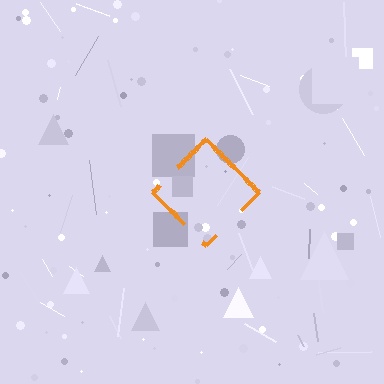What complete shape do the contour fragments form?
The contour fragments form a diamond.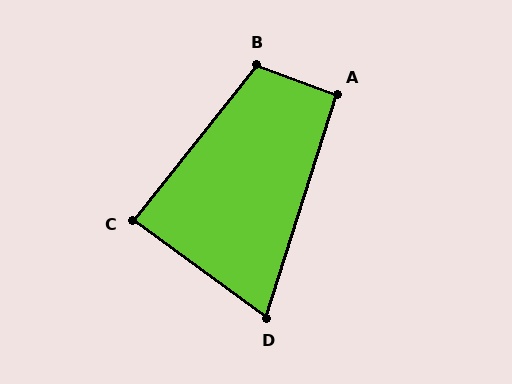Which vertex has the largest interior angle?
B, at approximately 108 degrees.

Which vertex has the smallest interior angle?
D, at approximately 72 degrees.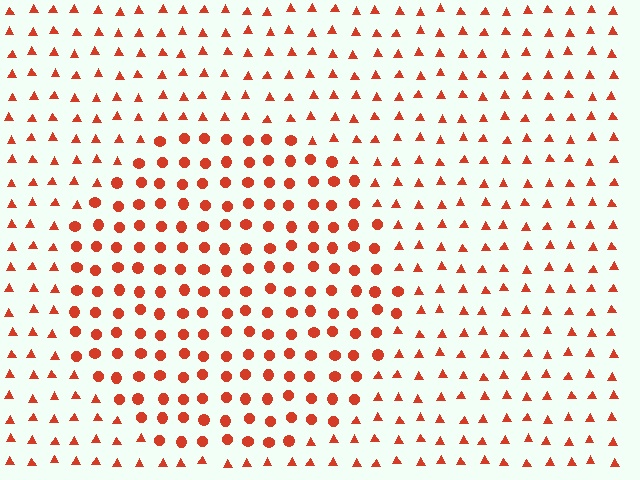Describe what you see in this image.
The image is filled with small red elements arranged in a uniform grid. A circle-shaped region contains circles, while the surrounding area contains triangles. The boundary is defined purely by the change in element shape.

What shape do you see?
I see a circle.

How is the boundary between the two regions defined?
The boundary is defined by a change in element shape: circles inside vs. triangles outside. All elements share the same color and spacing.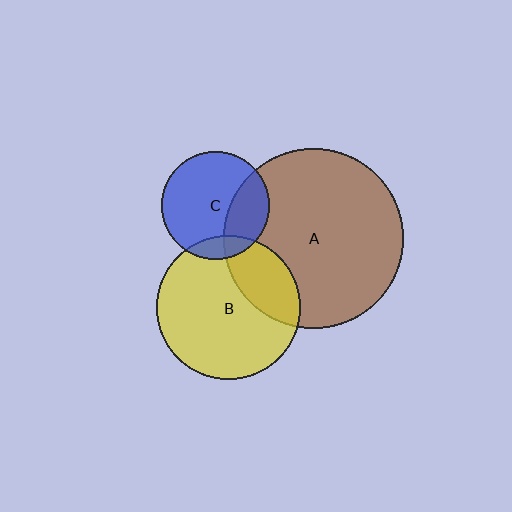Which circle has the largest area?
Circle A (brown).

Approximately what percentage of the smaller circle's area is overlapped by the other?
Approximately 30%.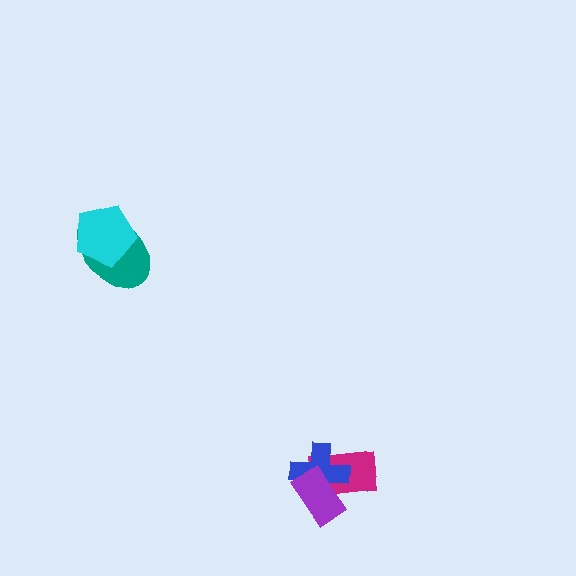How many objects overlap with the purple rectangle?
2 objects overlap with the purple rectangle.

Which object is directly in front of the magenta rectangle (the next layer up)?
The blue cross is directly in front of the magenta rectangle.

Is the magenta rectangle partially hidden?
Yes, it is partially covered by another shape.